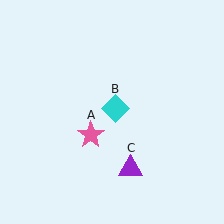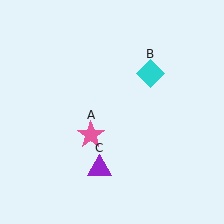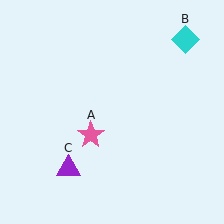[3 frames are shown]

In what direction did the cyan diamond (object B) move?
The cyan diamond (object B) moved up and to the right.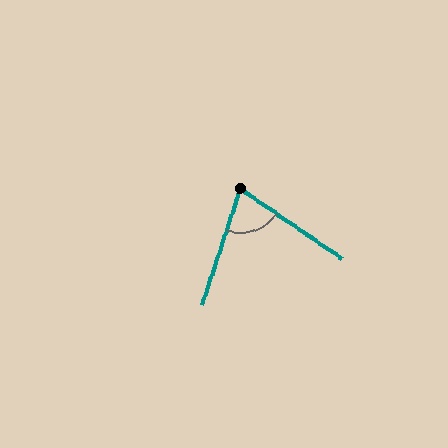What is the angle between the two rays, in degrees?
Approximately 74 degrees.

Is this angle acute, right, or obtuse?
It is acute.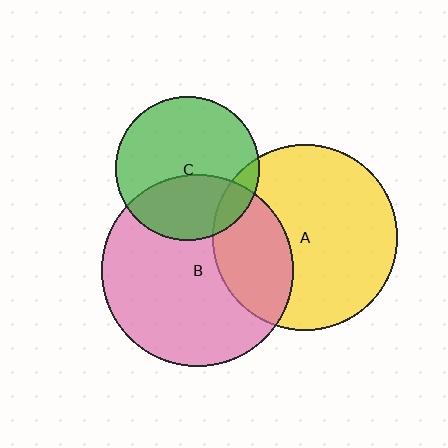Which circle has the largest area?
Circle B (pink).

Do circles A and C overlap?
Yes.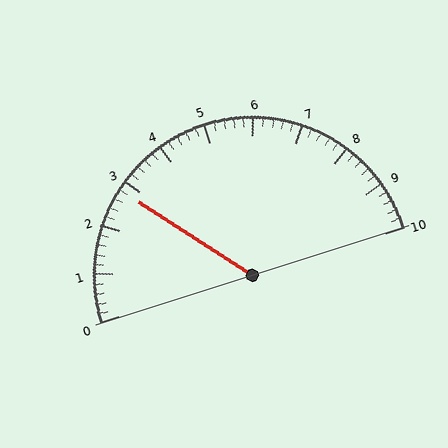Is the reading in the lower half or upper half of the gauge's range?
The reading is in the lower half of the range (0 to 10).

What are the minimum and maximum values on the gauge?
The gauge ranges from 0 to 10.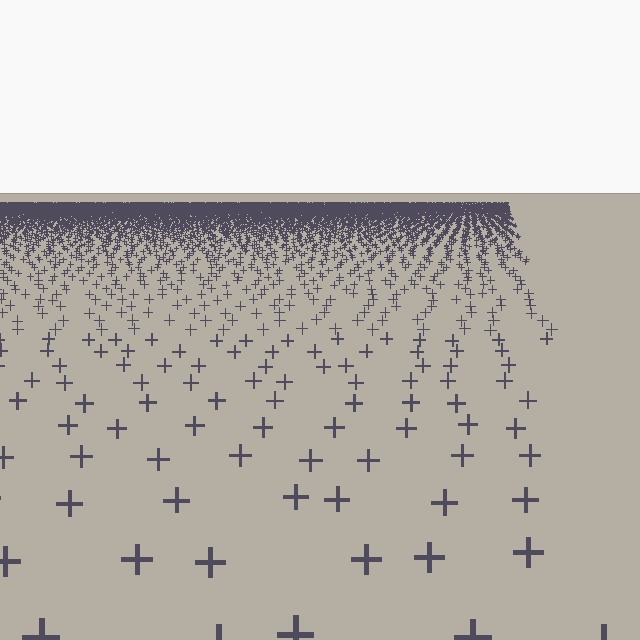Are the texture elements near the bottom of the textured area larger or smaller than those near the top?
Larger. Near the bottom, elements are closer to the viewer and appear at a bigger on-screen size.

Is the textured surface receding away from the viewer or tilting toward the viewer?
The surface is receding away from the viewer. Texture elements get smaller and denser toward the top.